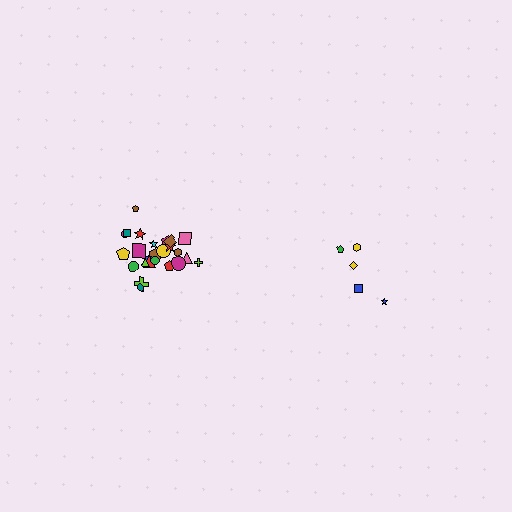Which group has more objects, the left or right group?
The left group.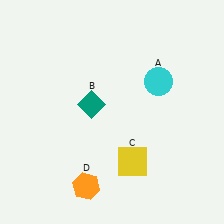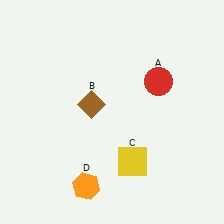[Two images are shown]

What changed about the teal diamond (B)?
In Image 1, B is teal. In Image 2, it changed to brown.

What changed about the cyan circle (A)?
In Image 1, A is cyan. In Image 2, it changed to red.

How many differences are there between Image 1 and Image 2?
There are 2 differences between the two images.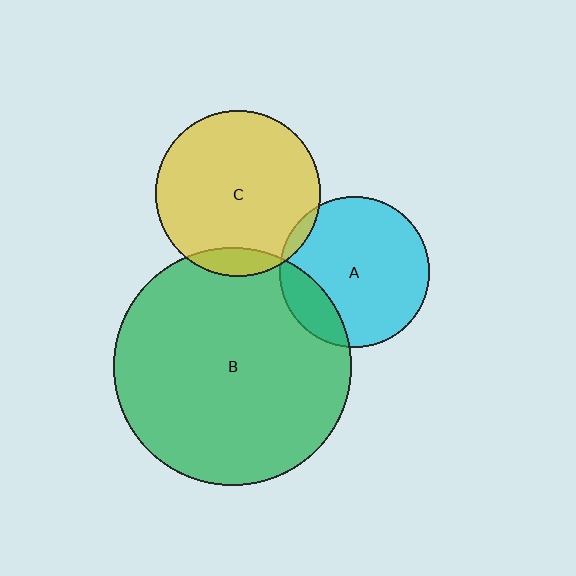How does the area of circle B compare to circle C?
Approximately 2.1 times.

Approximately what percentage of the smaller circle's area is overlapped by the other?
Approximately 20%.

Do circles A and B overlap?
Yes.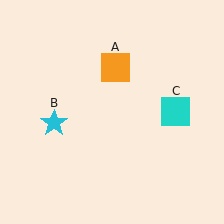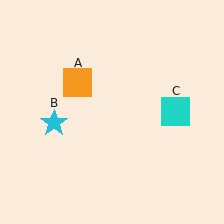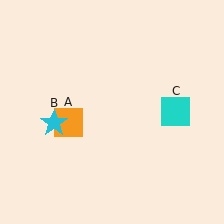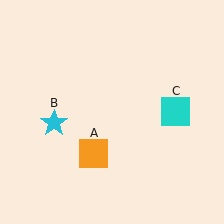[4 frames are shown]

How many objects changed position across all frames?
1 object changed position: orange square (object A).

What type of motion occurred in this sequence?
The orange square (object A) rotated counterclockwise around the center of the scene.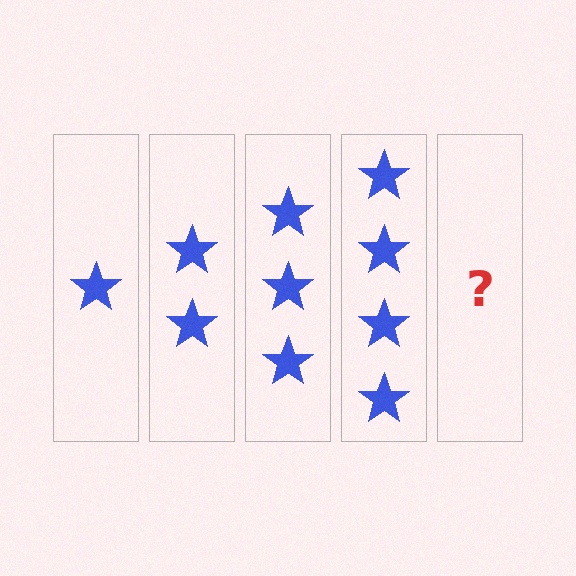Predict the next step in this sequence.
The next step is 5 stars.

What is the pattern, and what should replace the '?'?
The pattern is that each step adds one more star. The '?' should be 5 stars.